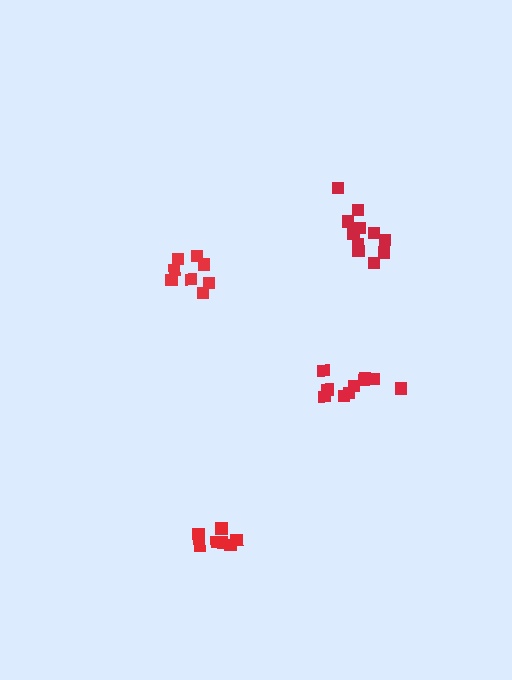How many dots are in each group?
Group 1: 10 dots, Group 2: 11 dots, Group 3: 8 dots, Group 4: 7 dots (36 total).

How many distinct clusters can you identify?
There are 4 distinct clusters.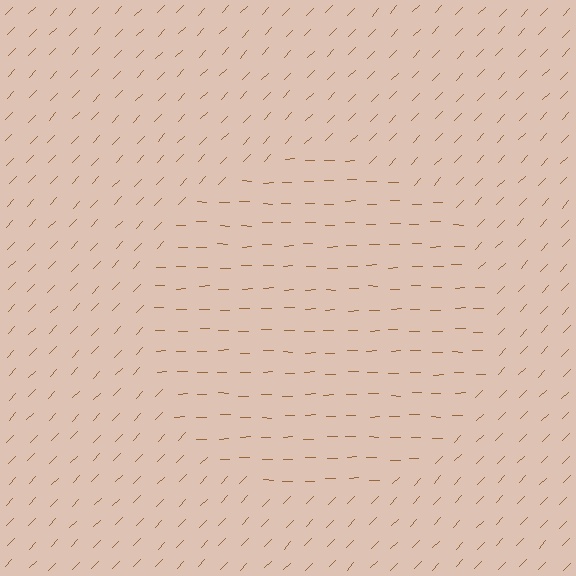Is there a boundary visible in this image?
Yes, there is a texture boundary formed by a change in line orientation.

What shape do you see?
I see a circle.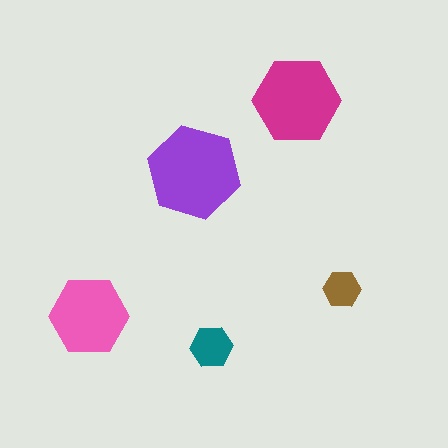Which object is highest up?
The magenta hexagon is topmost.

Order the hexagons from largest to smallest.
the purple one, the magenta one, the pink one, the teal one, the brown one.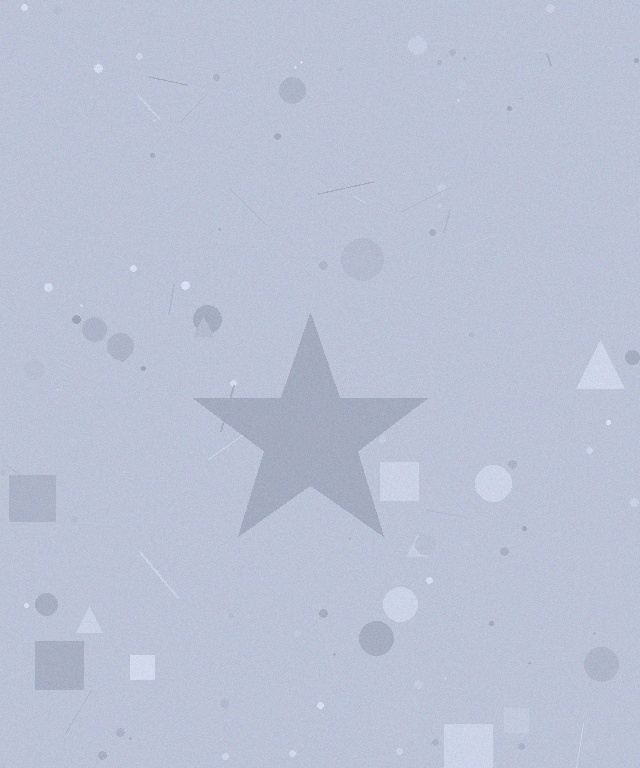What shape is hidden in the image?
A star is hidden in the image.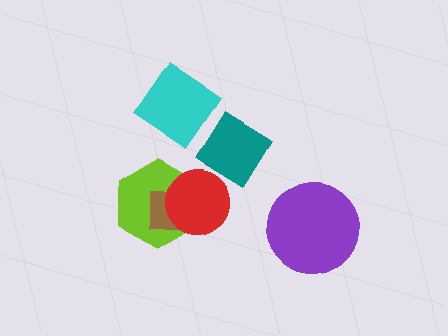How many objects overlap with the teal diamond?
0 objects overlap with the teal diamond.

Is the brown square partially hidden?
Yes, it is partially covered by another shape.